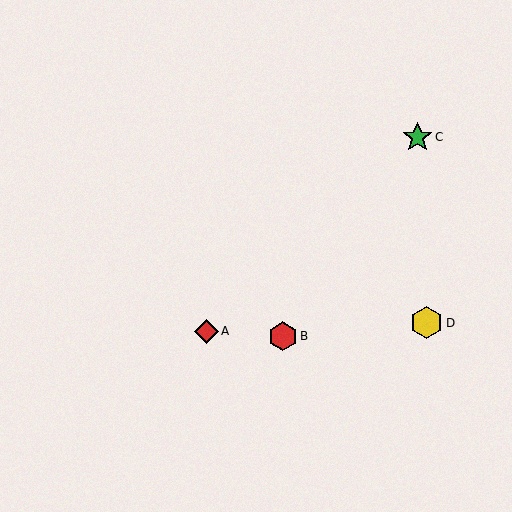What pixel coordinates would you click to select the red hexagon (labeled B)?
Click at (283, 336) to select the red hexagon B.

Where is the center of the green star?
The center of the green star is at (417, 137).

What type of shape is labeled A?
Shape A is a red diamond.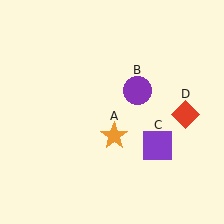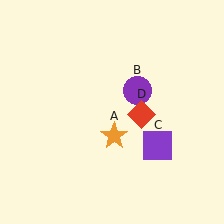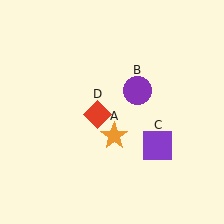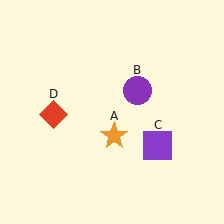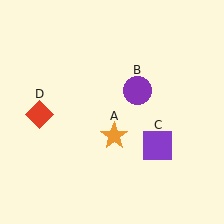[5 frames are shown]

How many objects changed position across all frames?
1 object changed position: red diamond (object D).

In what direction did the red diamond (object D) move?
The red diamond (object D) moved left.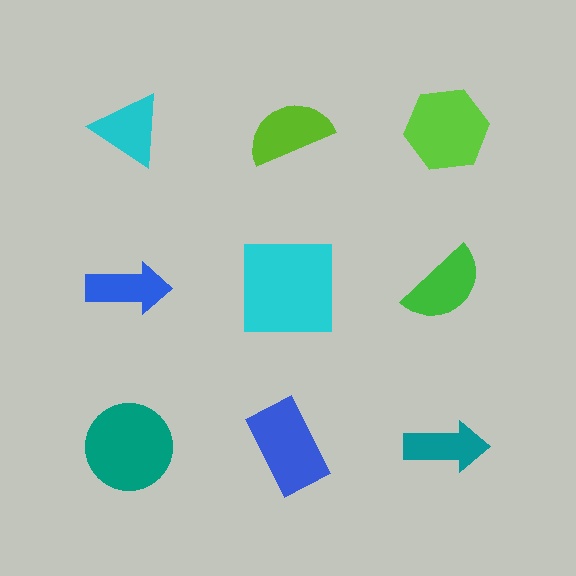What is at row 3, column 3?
A teal arrow.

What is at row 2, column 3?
A green semicircle.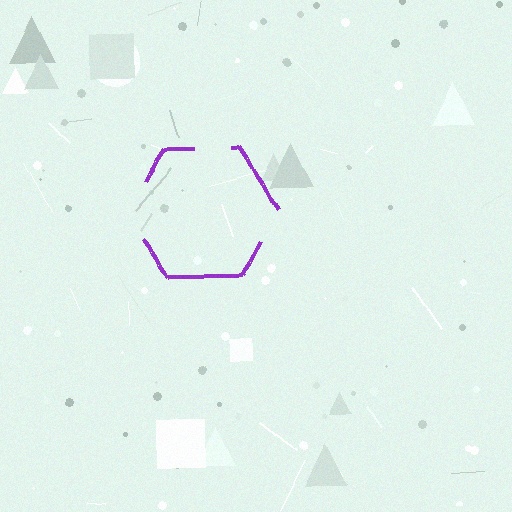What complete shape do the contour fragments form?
The contour fragments form a hexagon.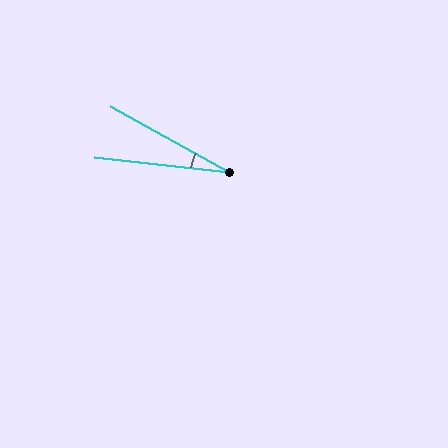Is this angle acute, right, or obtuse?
It is acute.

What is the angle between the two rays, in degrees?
Approximately 23 degrees.